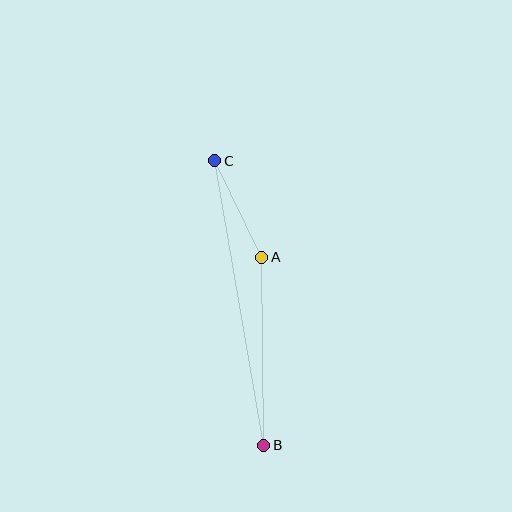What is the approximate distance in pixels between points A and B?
The distance between A and B is approximately 188 pixels.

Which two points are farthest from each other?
Points B and C are farthest from each other.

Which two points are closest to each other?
Points A and C are closest to each other.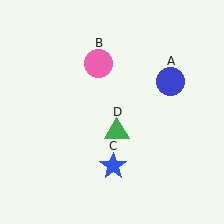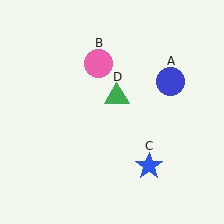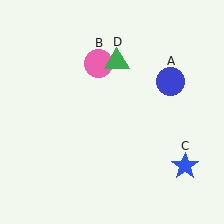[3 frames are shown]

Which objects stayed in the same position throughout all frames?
Blue circle (object A) and pink circle (object B) remained stationary.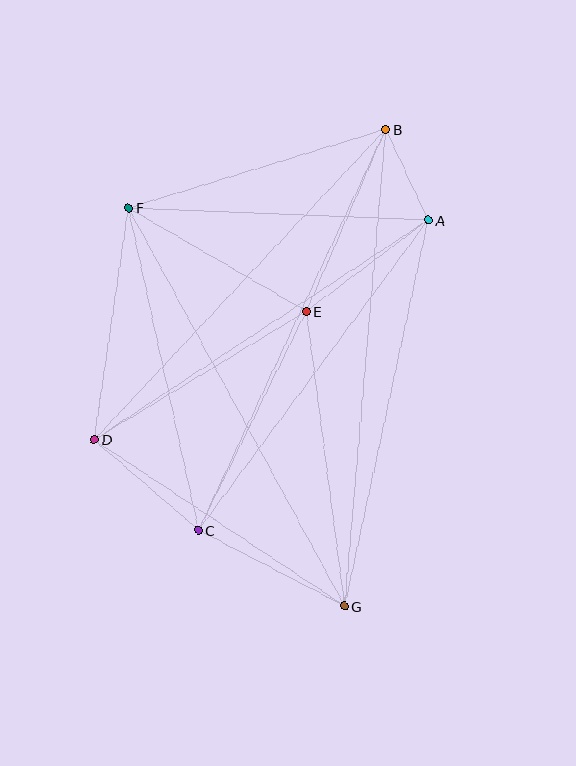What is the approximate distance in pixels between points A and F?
The distance between A and F is approximately 300 pixels.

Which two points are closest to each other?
Points A and B are closest to each other.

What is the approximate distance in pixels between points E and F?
The distance between E and F is approximately 206 pixels.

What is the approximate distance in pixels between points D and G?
The distance between D and G is approximately 300 pixels.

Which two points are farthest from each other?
Points B and G are farthest from each other.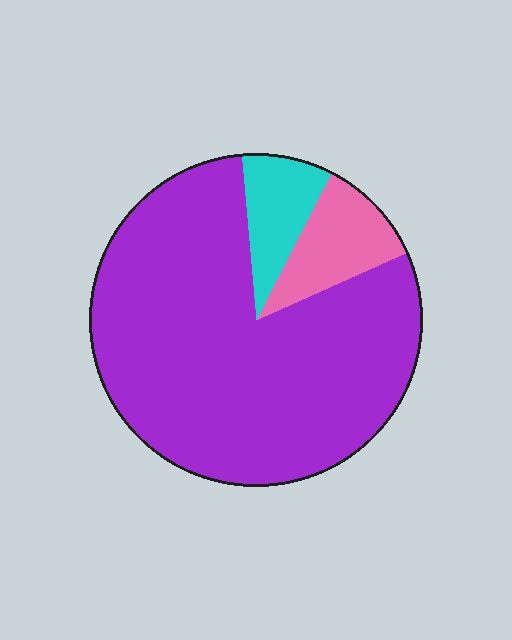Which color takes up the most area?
Purple, at roughly 80%.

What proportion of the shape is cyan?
Cyan takes up less than a quarter of the shape.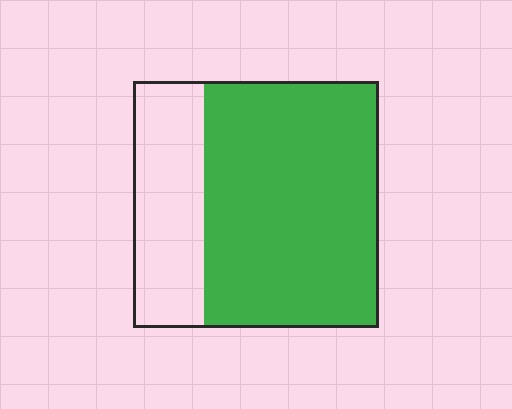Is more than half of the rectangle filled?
Yes.